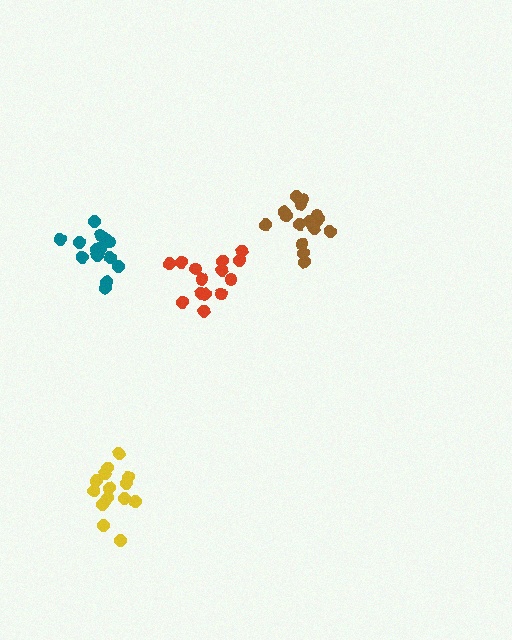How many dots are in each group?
Group 1: 16 dots, Group 2: 14 dots, Group 3: 16 dots, Group 4: 14 dots (60 total).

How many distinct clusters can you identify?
There are 4 distinct clusters.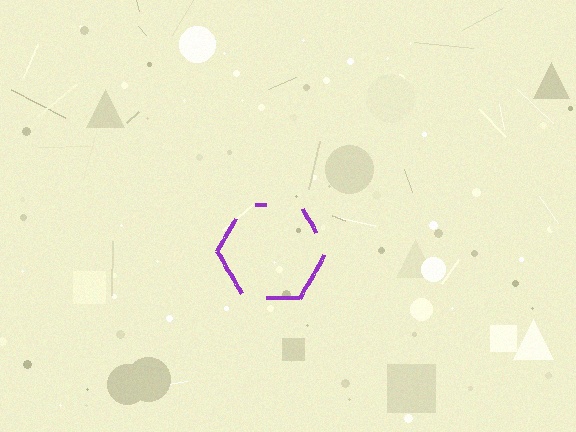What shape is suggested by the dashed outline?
The dashed outline suggests a hexagon.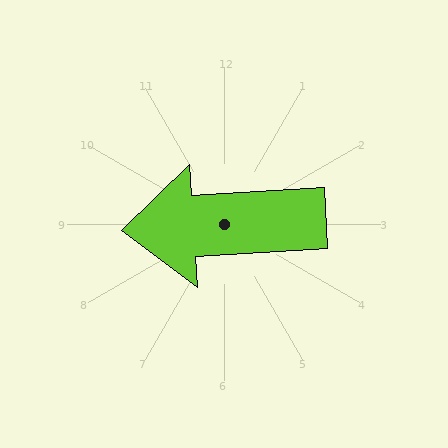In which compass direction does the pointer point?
West.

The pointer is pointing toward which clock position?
Roughly 9 o'clock.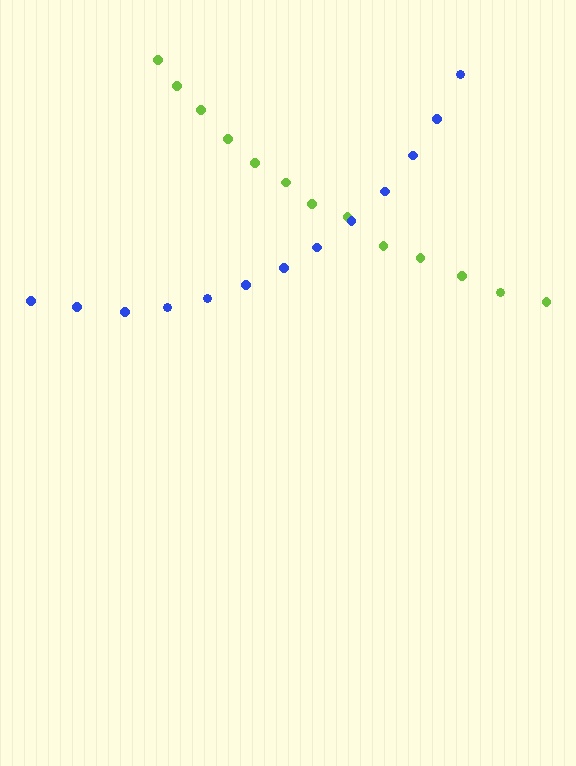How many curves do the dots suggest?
There are 2 distinct paths.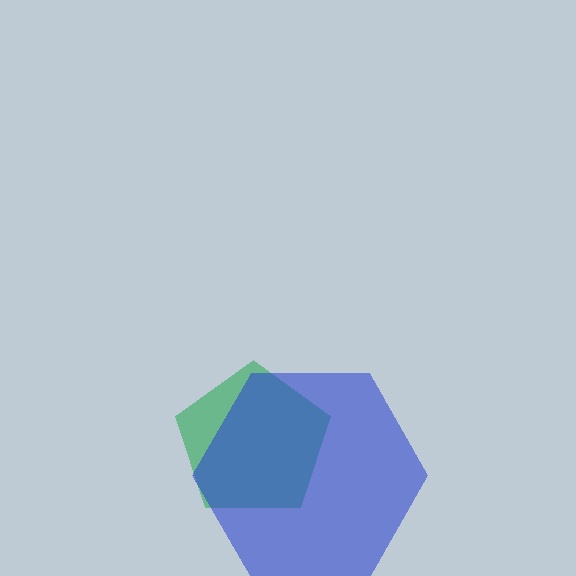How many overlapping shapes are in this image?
There are 2 overlapping shapes in the image.